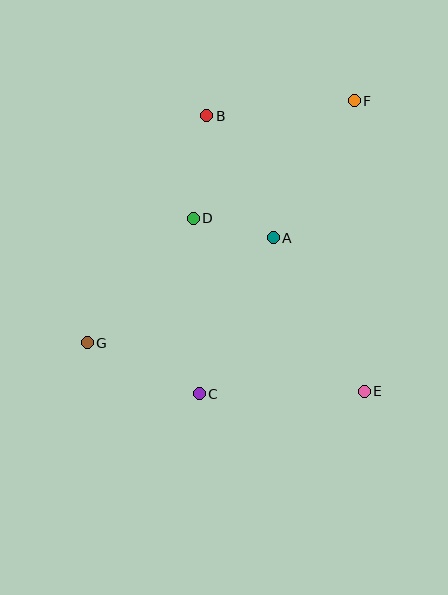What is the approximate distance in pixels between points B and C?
The distance between B and C is approximately 278 pixels.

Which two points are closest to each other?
Points A and D are closest to each other.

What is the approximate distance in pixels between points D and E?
The distance between D and E is approximately 243 pixels.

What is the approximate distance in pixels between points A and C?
The distance between A and C is approximately 173 pixels.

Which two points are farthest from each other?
Points F and G are farthest from each other.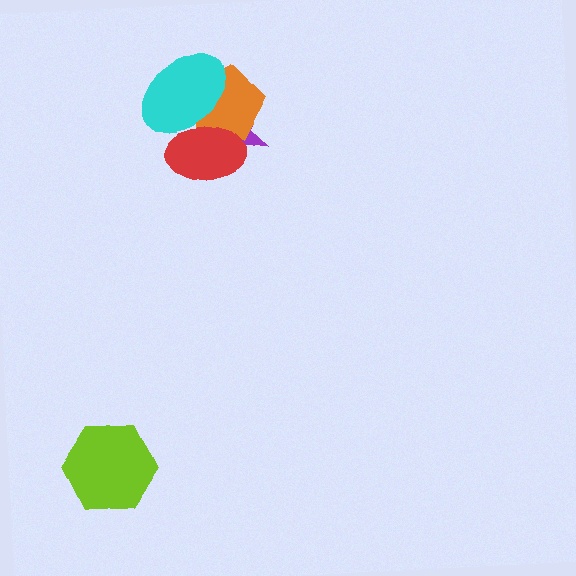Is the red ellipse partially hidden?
No, no other shape covers it.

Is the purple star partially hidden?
Yes, it is partially covered by another shape.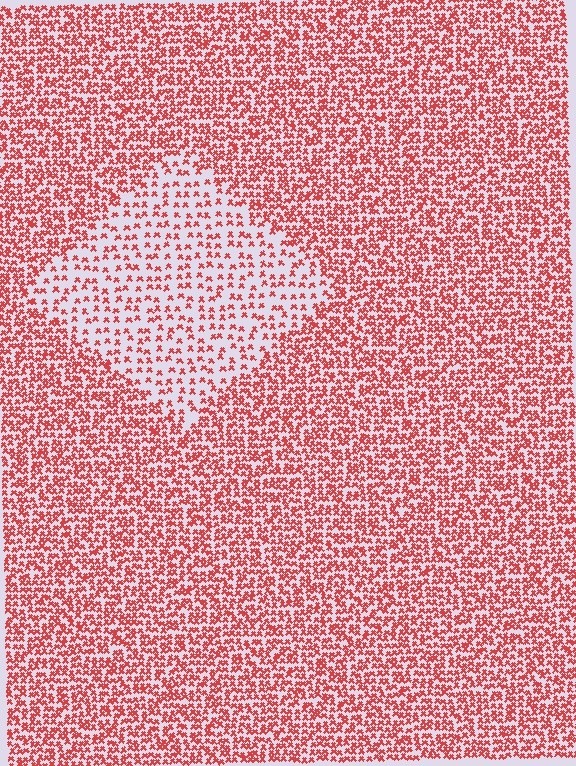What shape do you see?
I see a diamond.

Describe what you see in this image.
The image contains small red elements arranged at two different densities. A diamond-shaped region is visible where the elements are less densely packed than the surrounding area.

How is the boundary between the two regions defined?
The boundary is defined by a change in element density (approximately 2.2x ratio). All elements are the same color, size, and shape.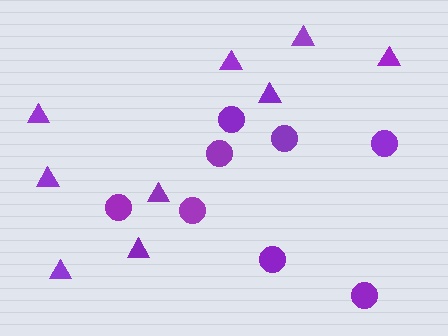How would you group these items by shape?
There are 2 groups: one group of triangles (9) and one group of circles (8).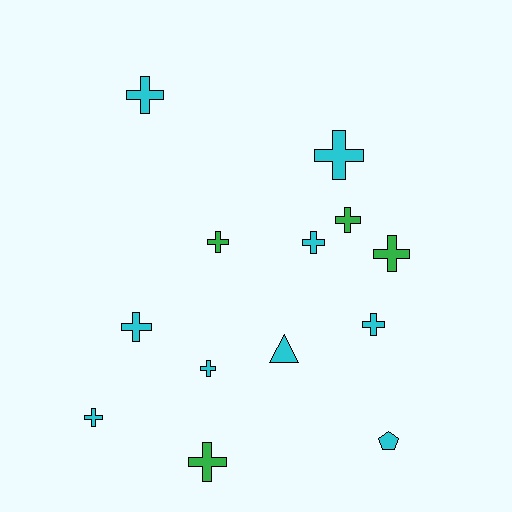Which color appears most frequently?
Cyan, with 9 objects.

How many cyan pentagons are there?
There is 1 cyan pentagon.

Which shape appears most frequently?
Cross, with 11 objects.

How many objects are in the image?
There are 13 objects.